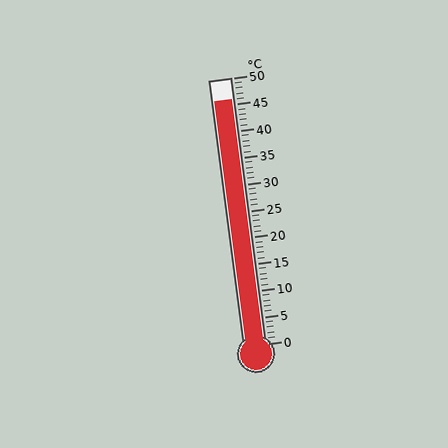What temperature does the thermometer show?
The thermometer shows approximately 46°C.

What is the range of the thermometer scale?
The thermometer scale ranges from 0°C to 50°C.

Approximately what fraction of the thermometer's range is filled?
The thermometer is filled to approximately 90% of its range.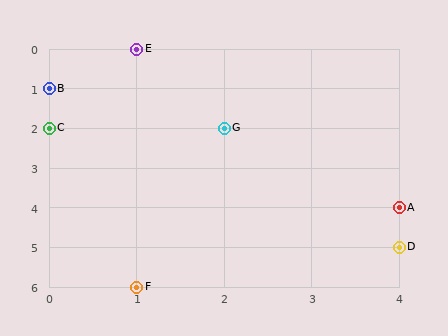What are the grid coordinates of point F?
Point F is at grid coordinates (1, 6).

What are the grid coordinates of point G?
Point G is at grid coordinates (2, 2).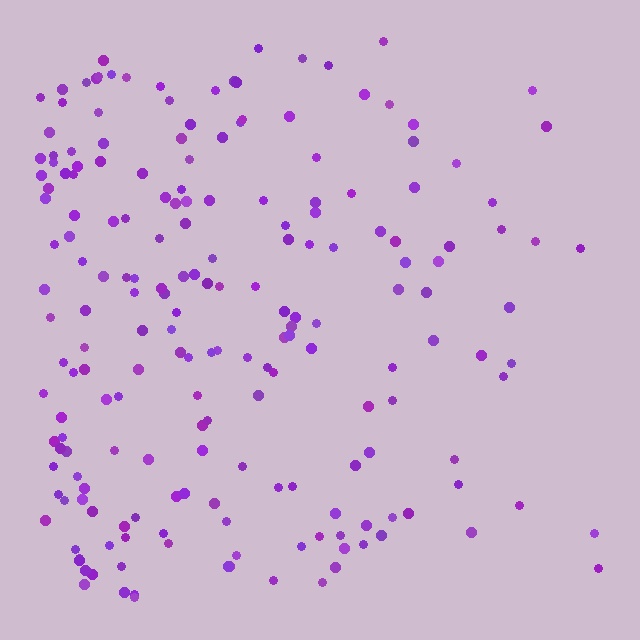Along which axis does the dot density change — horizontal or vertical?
Horizontal.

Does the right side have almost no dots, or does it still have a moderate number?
Still a moderate number, just noticeably fewer than the left.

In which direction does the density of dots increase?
From right to left, with the left side densest.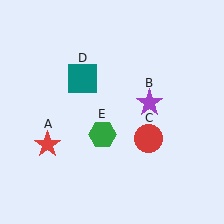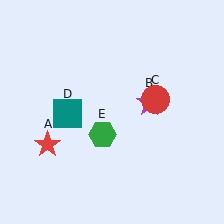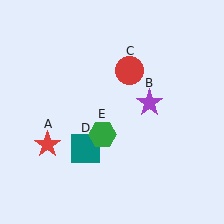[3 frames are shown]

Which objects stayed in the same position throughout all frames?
Red star (object A) and purple star (object B) and green hexagon (object E) remained stationary.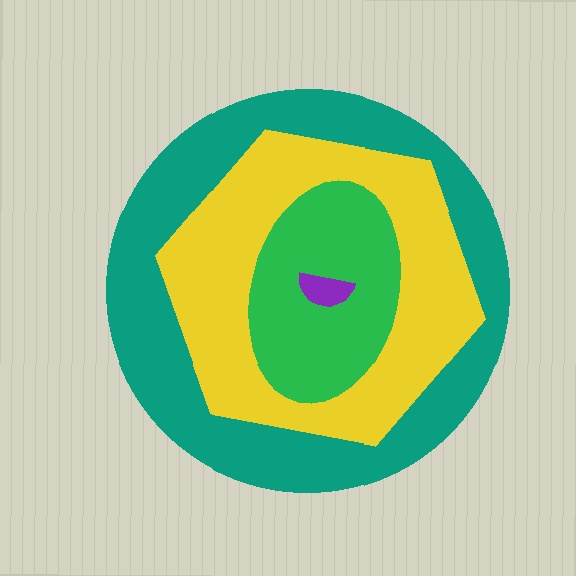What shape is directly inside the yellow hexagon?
The green ellipse.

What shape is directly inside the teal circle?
The yellow hexagon.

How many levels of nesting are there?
4.